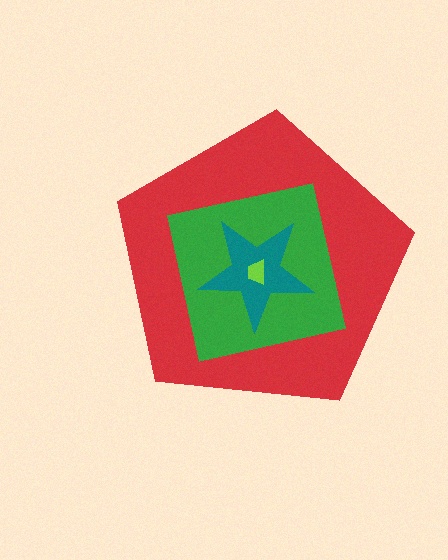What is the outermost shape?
The red pentagon.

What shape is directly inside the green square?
The teal star.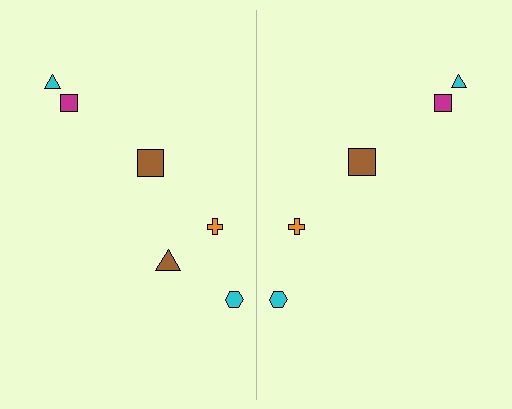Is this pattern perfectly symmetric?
No, the pattern is not perfectly symmetric. A brown triangle is missing from the right side.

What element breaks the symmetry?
A brown triangle is missing from the right side.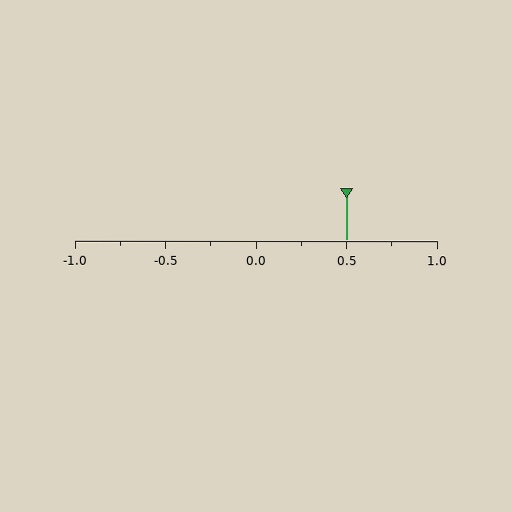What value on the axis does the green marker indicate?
The marker indicates approximately 0.5.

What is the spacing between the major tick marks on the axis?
The major ticks are spaced 0.5 apart.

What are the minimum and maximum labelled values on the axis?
The axis runs from -1.0 to 1.0.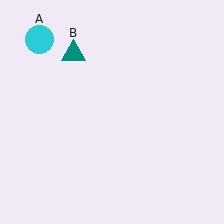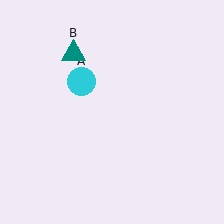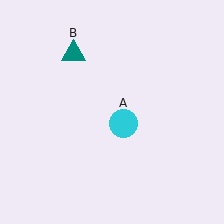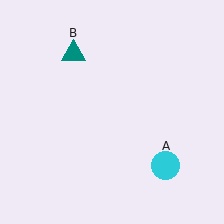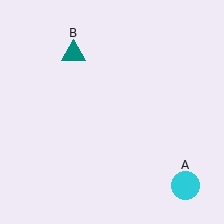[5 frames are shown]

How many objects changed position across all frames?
1 object changed position: cyan circle (object A).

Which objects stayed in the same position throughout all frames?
Teal triangle (object B) remained stationary.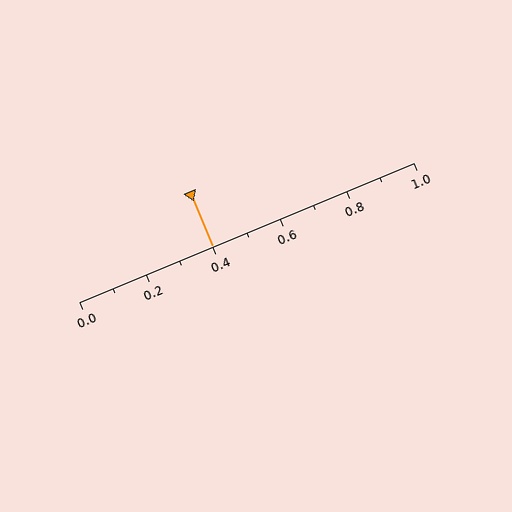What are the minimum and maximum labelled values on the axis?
The axis runs from 0.0 to 1.0.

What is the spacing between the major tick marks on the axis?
The major ticks are spaced 0.2 apart.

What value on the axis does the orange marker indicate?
The marker indicates approximately 0.4.